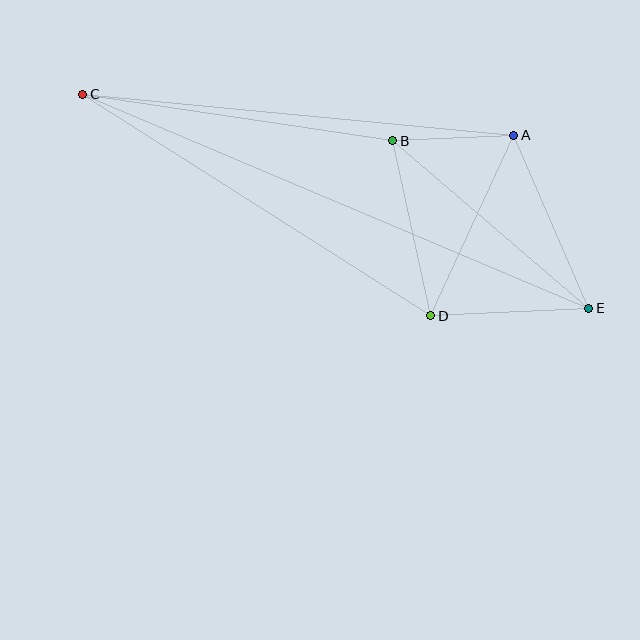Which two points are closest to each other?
Points A and B are closest to each other.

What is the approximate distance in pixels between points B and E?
The distance between B and E is approximately 258 pixels.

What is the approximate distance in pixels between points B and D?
The distance between B and D is approximately 179 pixels.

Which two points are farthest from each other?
Points C and E are farthest from each other.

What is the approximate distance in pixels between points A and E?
The distance between A and E is approximately 188 pixels.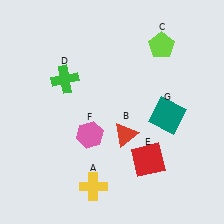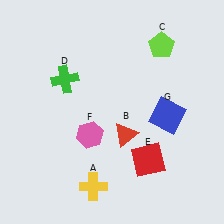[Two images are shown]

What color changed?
The square (G) changed from teal in Image 1 to blue in Image 2.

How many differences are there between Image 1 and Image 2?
There is 1 difference between the two images.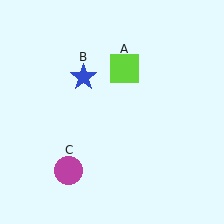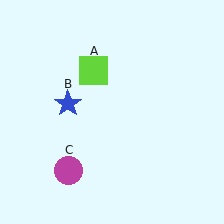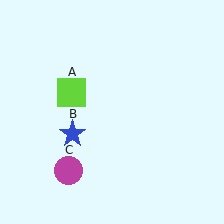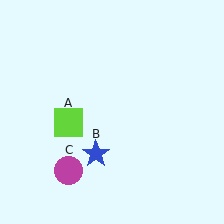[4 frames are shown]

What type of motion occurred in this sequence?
The lime square (object A), blue star (object B) rotated counterclockwise around the center of the scene.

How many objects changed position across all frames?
2 objects changed position: lime square (object A), blue star (object B).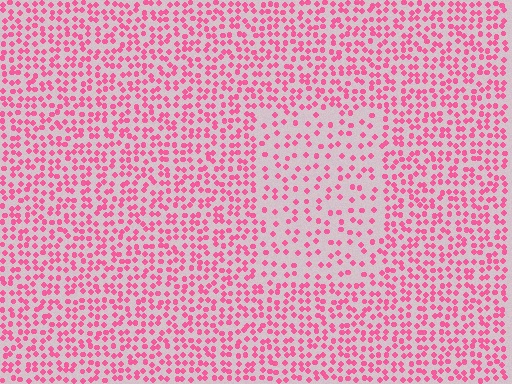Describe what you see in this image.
The image contains small pink elements arranged at two different densities. A rectangle-shaped region is visible where the elements are less densely packed than the surrounding area.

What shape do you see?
I see a rectangle.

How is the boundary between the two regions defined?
The boundary is defined by a change in element density (approximately 1.9x ratio). All elements are the same color, size, and shape.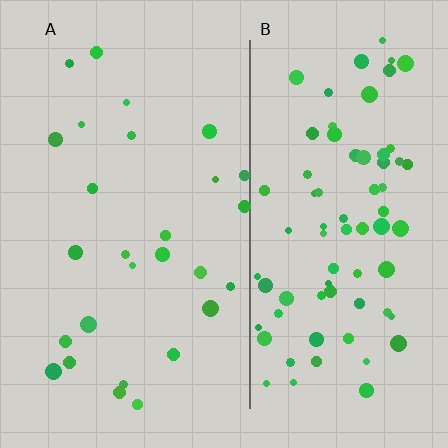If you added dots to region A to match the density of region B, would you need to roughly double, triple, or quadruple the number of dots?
Approximately triple.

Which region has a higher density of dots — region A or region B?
B (the right).